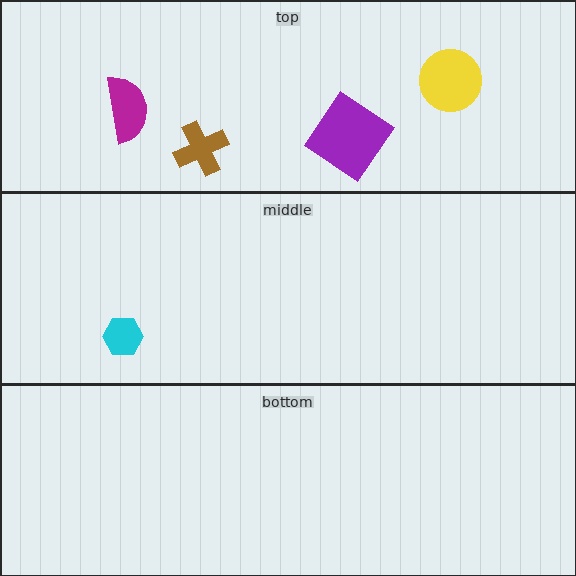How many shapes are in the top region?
4.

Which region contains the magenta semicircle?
The top region.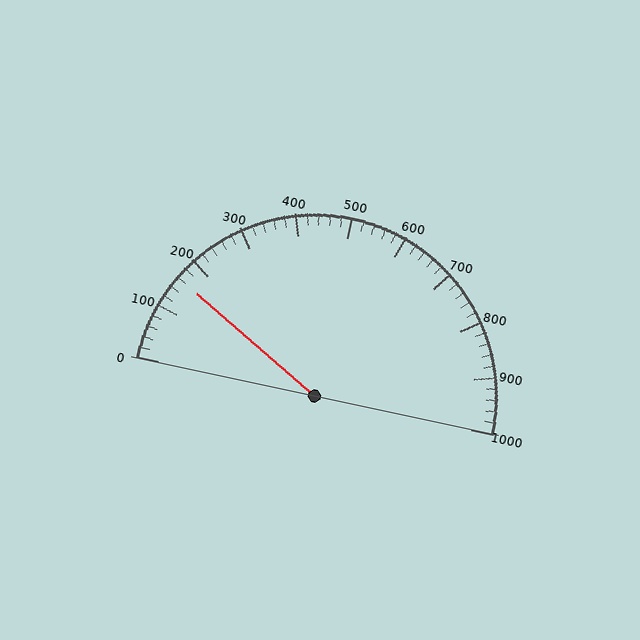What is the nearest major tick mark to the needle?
The nearest major tick mark is 200.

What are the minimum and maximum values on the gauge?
The gauge ranges from 0 to 1000.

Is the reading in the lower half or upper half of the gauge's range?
The reading is in the lower half of the range (0 to 1000).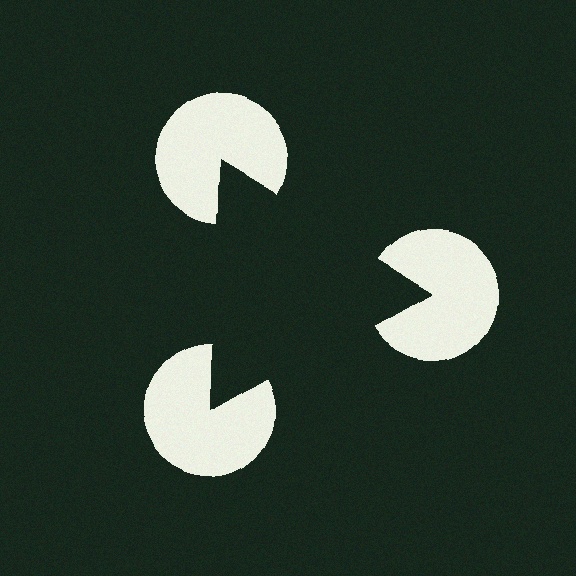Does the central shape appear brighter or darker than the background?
It typically appears slightly darker than the background, even though no actual brightness change is drawn.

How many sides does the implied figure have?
3 sides.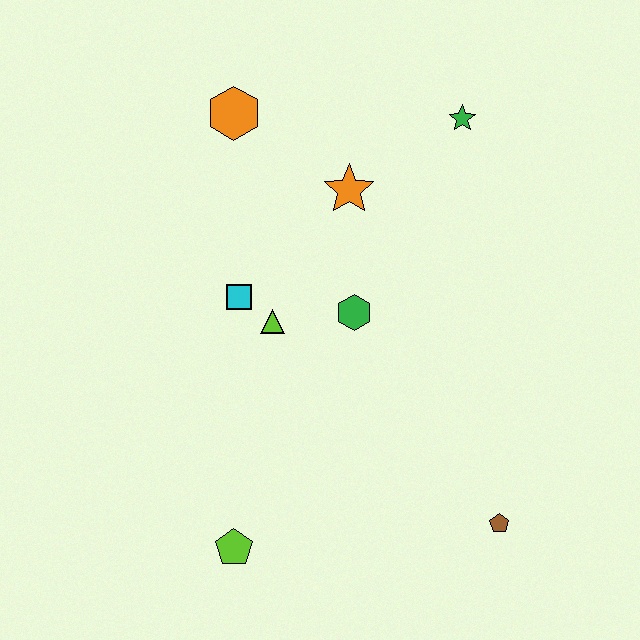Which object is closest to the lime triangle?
The cyan square is closest to the lime triangle.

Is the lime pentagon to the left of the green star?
Yes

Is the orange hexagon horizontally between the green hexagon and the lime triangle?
No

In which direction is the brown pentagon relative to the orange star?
The brown pentagon is below the orange star.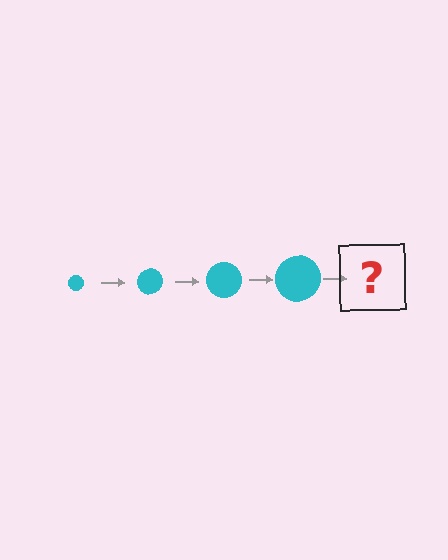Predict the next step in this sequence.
The next step is a cyan circle, larger than the previous one.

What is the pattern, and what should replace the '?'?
The pattern is that the circle gets progressively larger each step. The '?' should be a cyan circle, larger than the previous one.